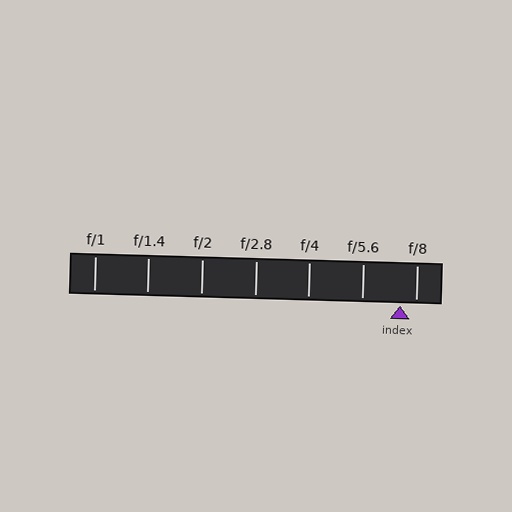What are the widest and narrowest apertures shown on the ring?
The widest aperture shown is f/1 and the narrowest is f/8.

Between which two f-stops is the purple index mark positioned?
The index mark is between f/5.6 and f/8.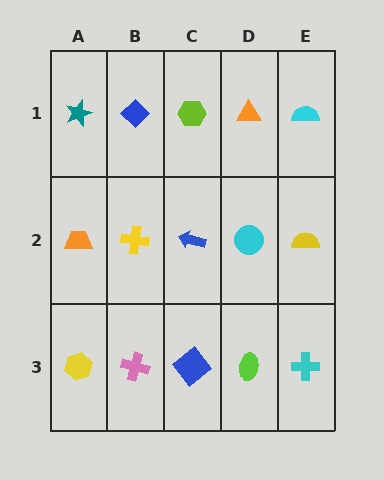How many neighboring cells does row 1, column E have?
2.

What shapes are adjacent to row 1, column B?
A yellow cross (row 2, column B), a teal star (row 1, column A), a lime hexagon (row 1, column C).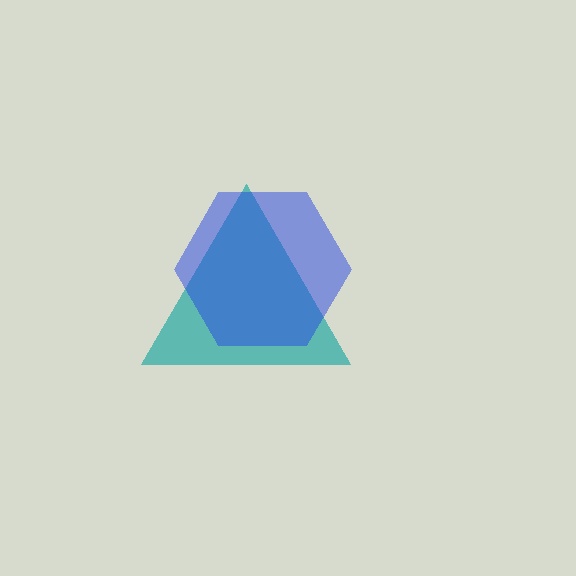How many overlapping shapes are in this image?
There are 2 overlapping shapes in the image.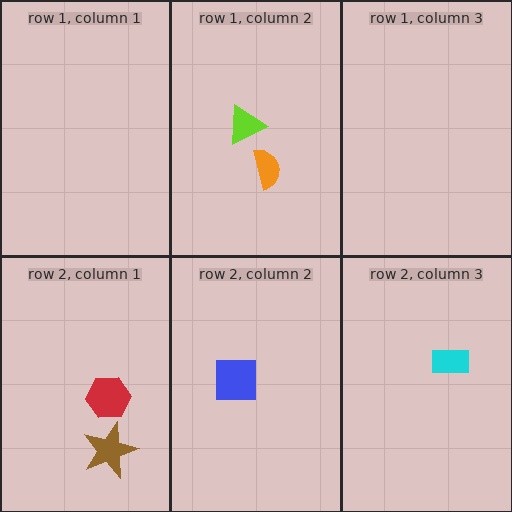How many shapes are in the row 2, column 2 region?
1.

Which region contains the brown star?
The row 2, column 1 region.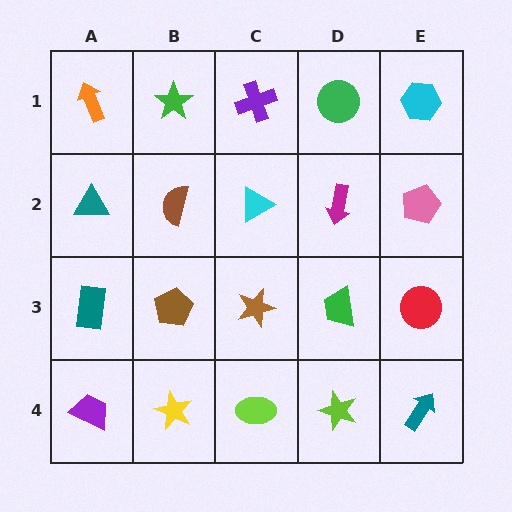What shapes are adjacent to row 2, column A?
An orange arrow (row 1, column A), a teal rectangle (row 3, column A), a brown semicircle (row 2, column B).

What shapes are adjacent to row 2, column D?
A green circle (row 1, column D), a green trapezoid (row 3, column D), a cyan triangle (row 2, column C), a pink pentagon (row 2, column E).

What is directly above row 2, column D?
A green circle.